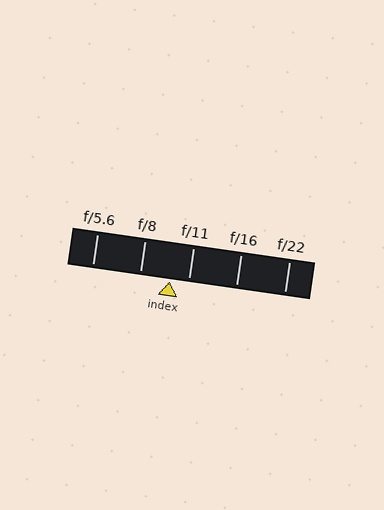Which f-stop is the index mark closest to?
The index mark is closest to f/11.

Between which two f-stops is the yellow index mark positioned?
The index mark is between f/8 and f/11.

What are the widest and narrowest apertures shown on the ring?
The widest aperture shown is f/5.6 and the narrowest is f/22.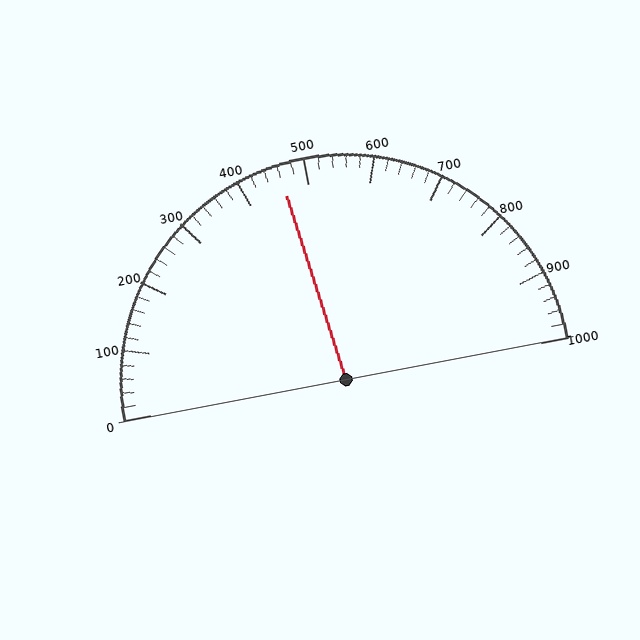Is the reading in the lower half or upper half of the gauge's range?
The reading is in the lower half of the range (0 to 1000).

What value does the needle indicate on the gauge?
The needle indicates approximately 460.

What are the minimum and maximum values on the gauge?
The gauge ranges from 0 to 1000.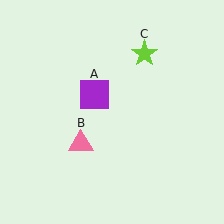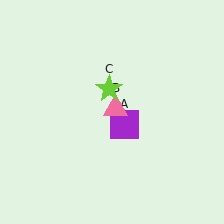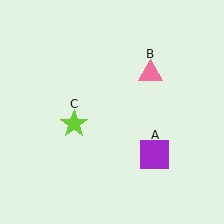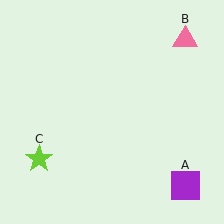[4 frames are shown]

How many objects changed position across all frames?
3 objects changed position: purple square (object A), pink triangle (object B), lime star (object C).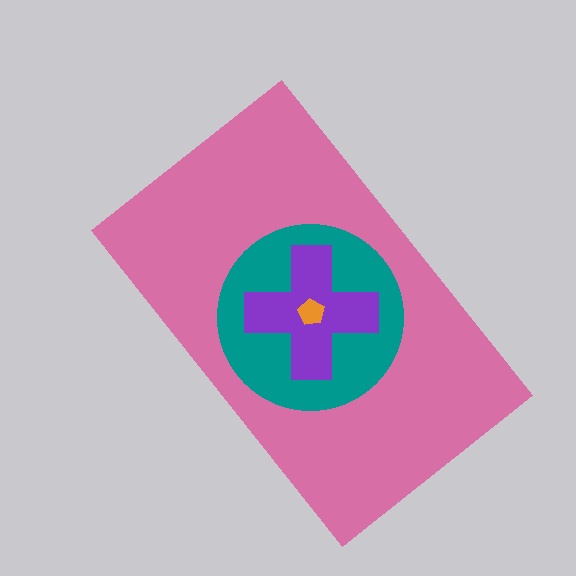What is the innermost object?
The orange pentagon.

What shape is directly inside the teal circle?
The purple cross.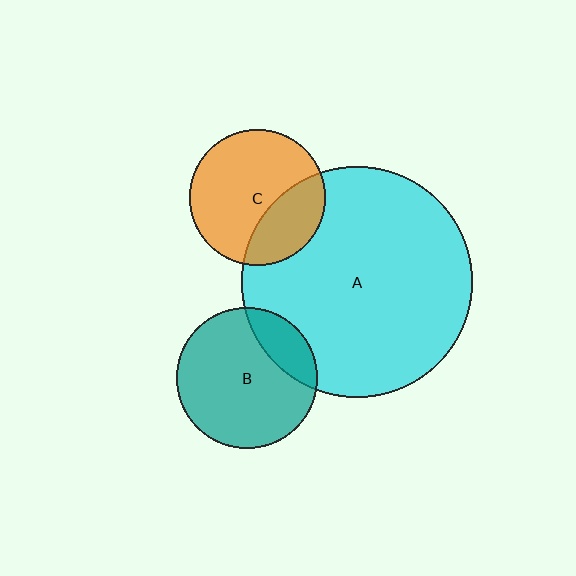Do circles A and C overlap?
Yes.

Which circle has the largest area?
Circle A (cyan).